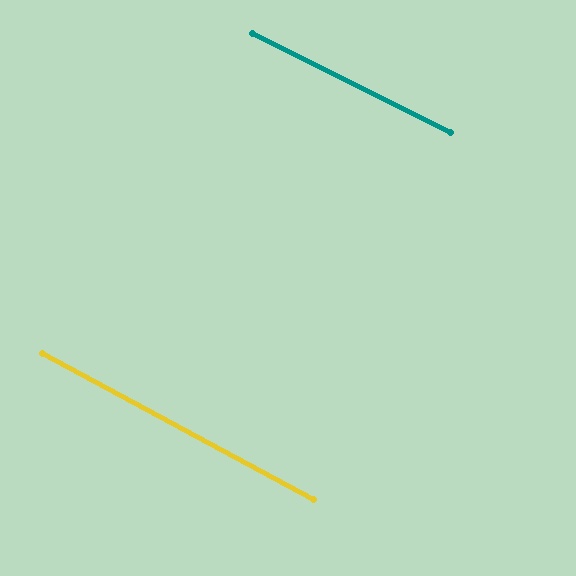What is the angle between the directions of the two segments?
Approximately 2 degrees.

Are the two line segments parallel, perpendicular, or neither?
Parallel — their directions differ by only 1.7°.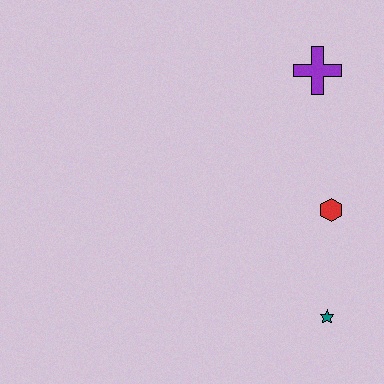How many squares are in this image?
There are no squares.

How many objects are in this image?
There are 3 objects.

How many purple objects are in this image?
There is 1 purple object.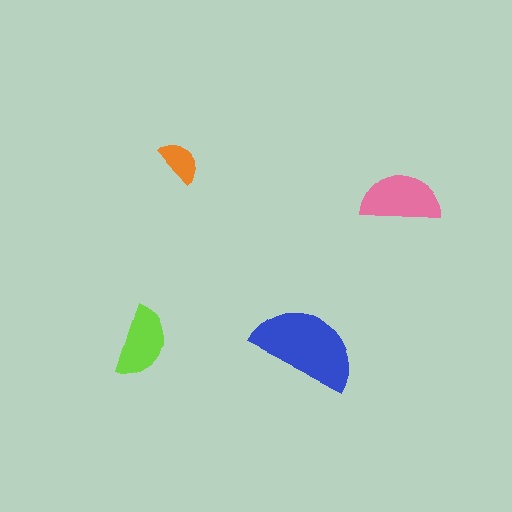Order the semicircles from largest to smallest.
the blue one, the pink one, the lime one, the orange one.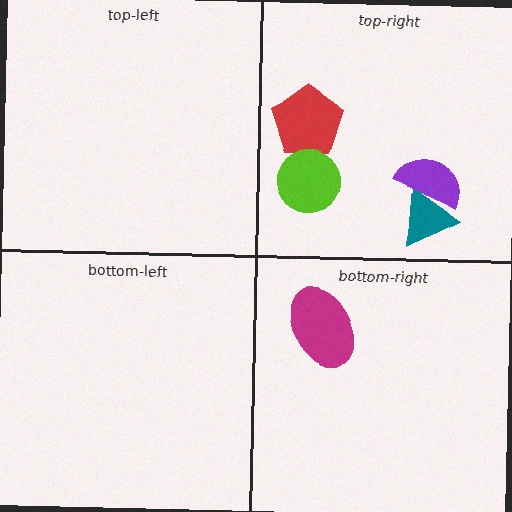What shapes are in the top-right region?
The teal triangle, the purple semicircle, the red pentagon, the lime circle.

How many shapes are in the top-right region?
4.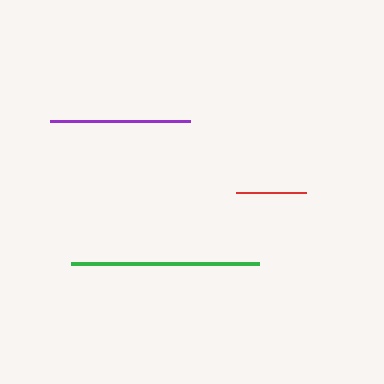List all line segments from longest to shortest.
From longest to shortest: green, purple, red.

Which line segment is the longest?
The green line is the longest at approximately 188 pixels.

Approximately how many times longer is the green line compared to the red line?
The green line is approximately 2.7 times the length of the red line.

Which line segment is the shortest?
The red line is the shortest at approximately 70 pixels.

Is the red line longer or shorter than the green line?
The green line is longer than the red line.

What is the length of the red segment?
The red segment is approximately 70 pixels long.